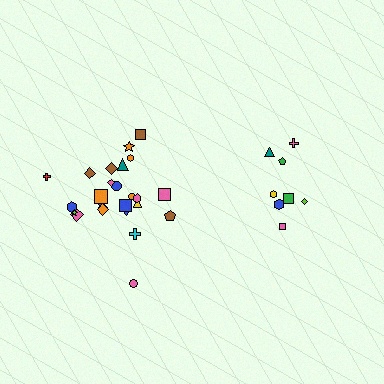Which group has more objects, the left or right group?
The left group.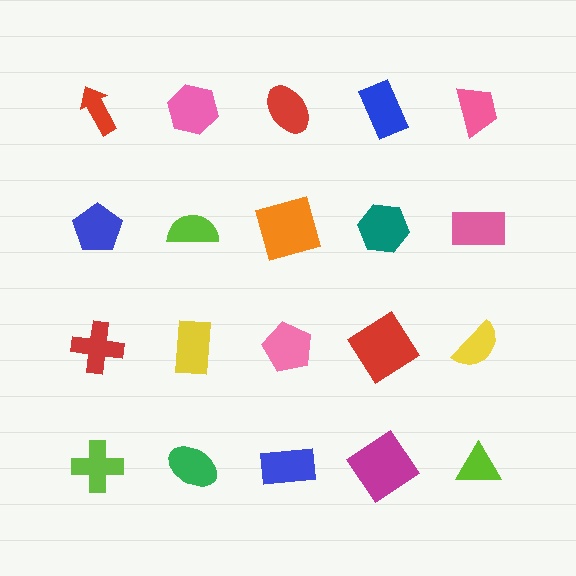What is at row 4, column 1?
A lime cross.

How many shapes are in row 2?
5 shapes.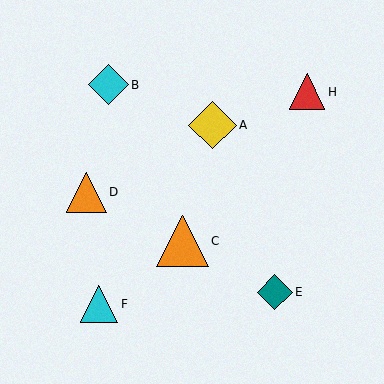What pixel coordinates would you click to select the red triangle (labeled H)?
Click at (307, 92) to select the red triangle H.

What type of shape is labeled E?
Shape E is a teal diamond.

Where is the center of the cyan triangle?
The center of the cyan triangle is at (99, 304).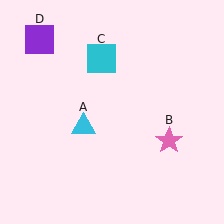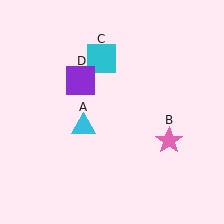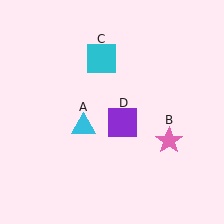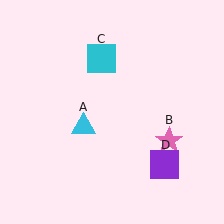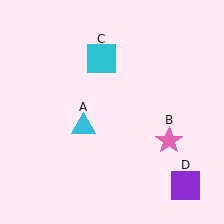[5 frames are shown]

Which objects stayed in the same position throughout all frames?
Cyan triangle (object A) and pink star (object B) and cyan square (object C) remained stationary.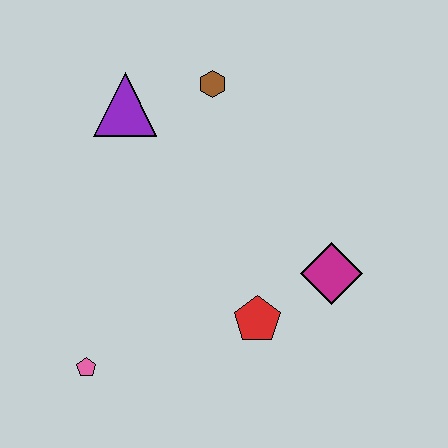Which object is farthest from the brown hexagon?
The pink pentagon is farthest from the brown hexagon.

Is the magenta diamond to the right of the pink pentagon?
Yes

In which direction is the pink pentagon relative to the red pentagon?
The pink pentagon is to the left of the red pentagon.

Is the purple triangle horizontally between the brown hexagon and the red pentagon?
No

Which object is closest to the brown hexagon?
The purple triangle is closest to the brown hexagon.